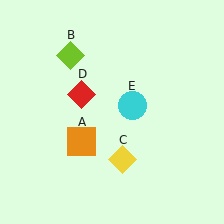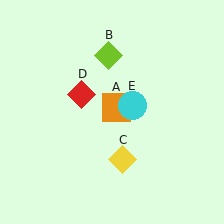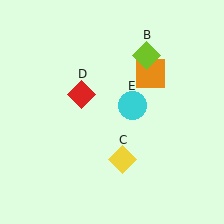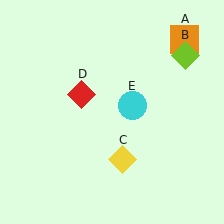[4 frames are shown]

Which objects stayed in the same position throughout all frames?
Yellow diamond (object C) and red diamond (object D) and cyan circle (object E) remained stationary.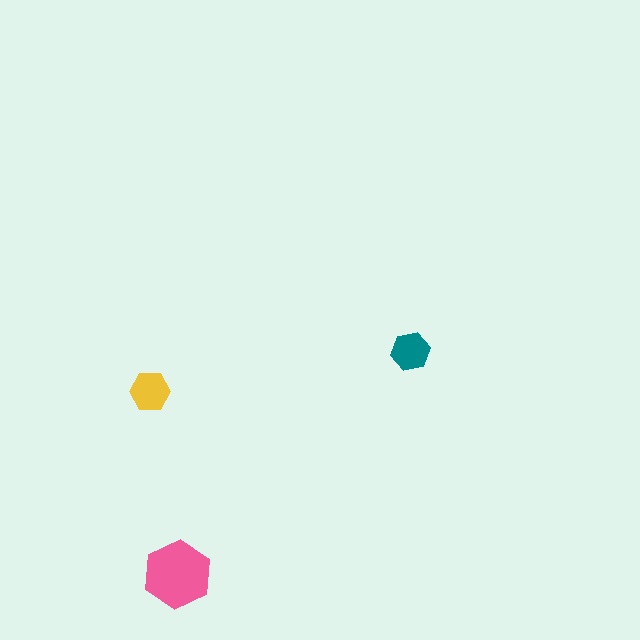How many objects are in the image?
There are 3 objects in the image.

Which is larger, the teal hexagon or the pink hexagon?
The pink one.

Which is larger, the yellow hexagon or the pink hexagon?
The pink one.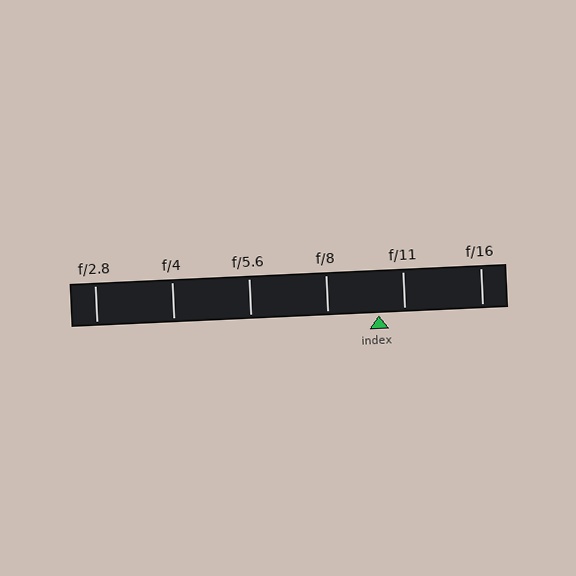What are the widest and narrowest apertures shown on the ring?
The widest aperture shown is f/2.8 and the narrowest is f/16.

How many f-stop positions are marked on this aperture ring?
There are 6 f-stop positions marked.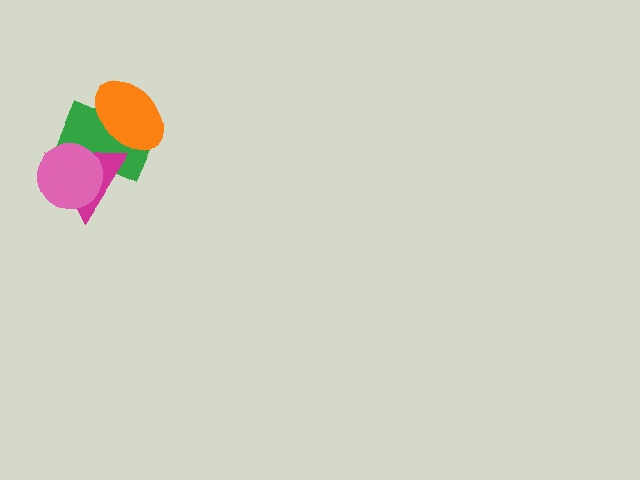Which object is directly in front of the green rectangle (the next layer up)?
The magenta triangle is directly in front of the green rectangle.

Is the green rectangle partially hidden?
Yes, it is partially covered by another shape.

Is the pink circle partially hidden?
No, no other shape covers it.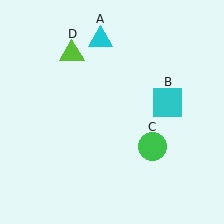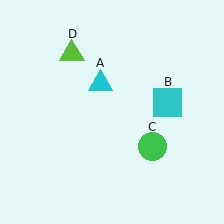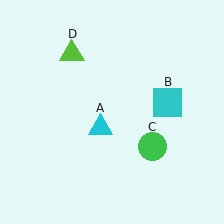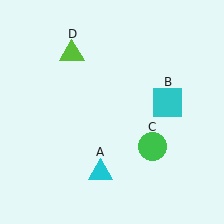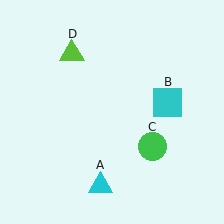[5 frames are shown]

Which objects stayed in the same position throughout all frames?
Cyan square (object B) and green circle (object C) and lime triangle (object D) remained stationary.